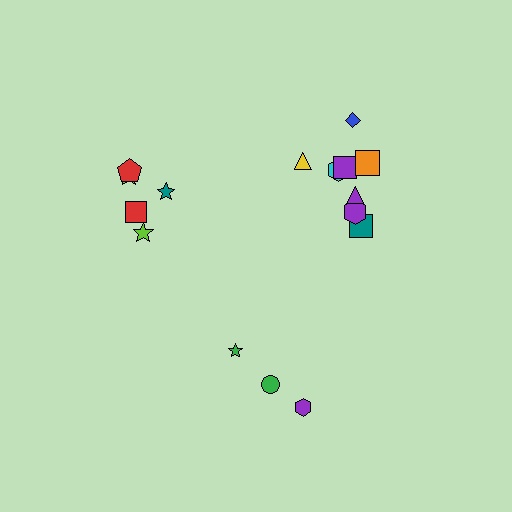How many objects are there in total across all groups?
There are 16 objects.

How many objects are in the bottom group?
There are 3 objects.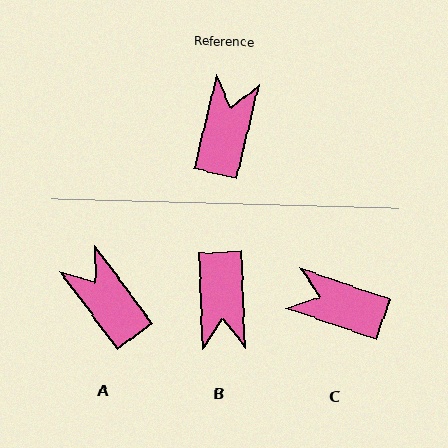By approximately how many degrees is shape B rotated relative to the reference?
Approximately 165 degrees clockwise.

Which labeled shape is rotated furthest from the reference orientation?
B, about 165 degrees away.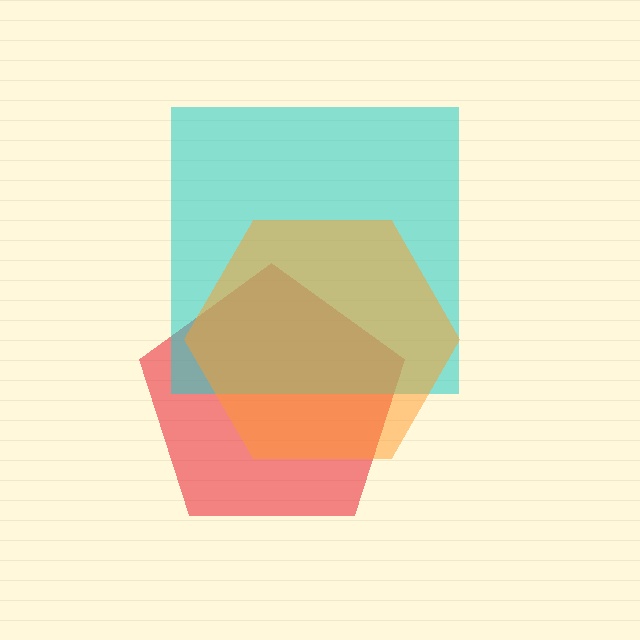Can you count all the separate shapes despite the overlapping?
Yes, there are 3 separate shapes.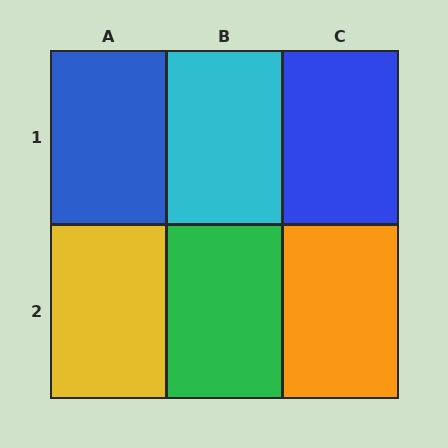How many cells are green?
1 cell is green.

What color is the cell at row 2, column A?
Yellow.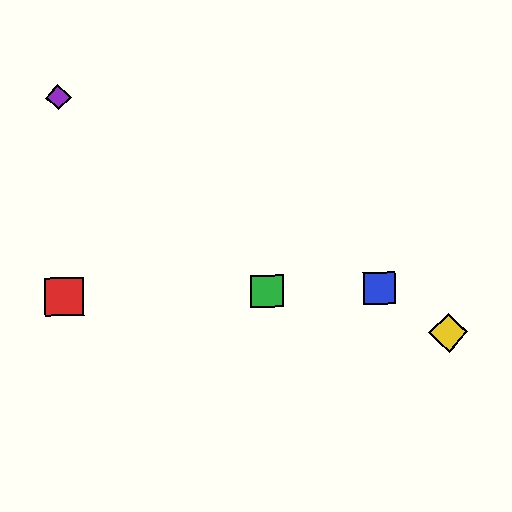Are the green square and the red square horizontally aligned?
Yes, both are at y≈291.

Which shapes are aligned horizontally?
The red square, the blue square, the green square are aligned horizontally.